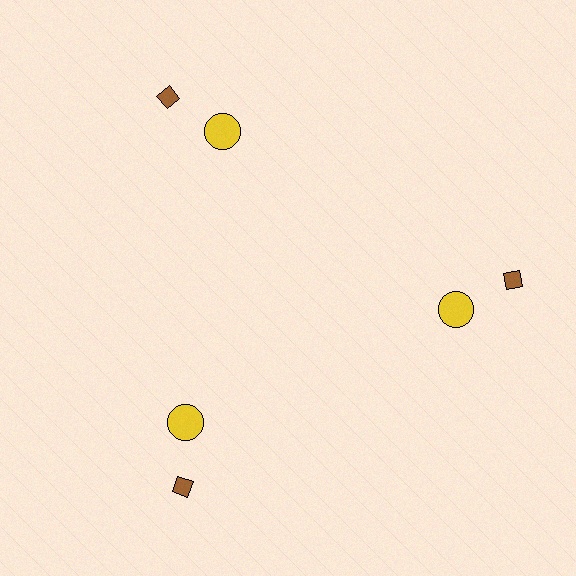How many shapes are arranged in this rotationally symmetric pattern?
There are 6 shapes, arranged in 3 groups of 2.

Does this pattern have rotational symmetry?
Yes, this pattern has 3-fold rotational symmetry. It looks the same after rotating 120 degrees around the center.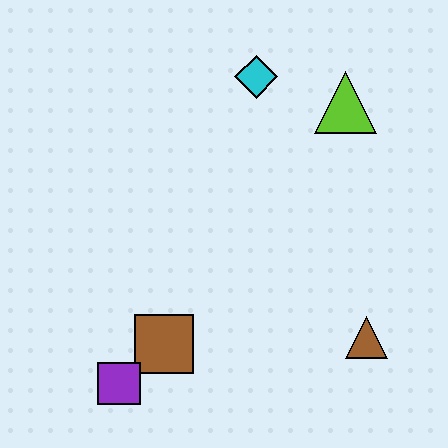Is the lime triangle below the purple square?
No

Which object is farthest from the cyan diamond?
The purple square is farthest from the cyan diamond.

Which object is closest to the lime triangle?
The cyan diamond is closest to the lime triangle.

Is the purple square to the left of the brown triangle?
Yes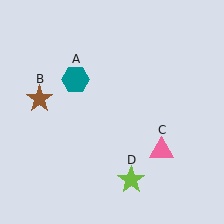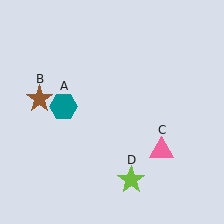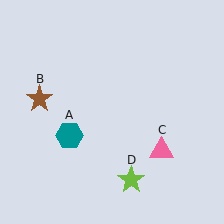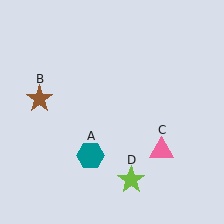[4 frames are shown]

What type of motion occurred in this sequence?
The teal hexagon (object A) rotated counterclockwise around the center of the scene.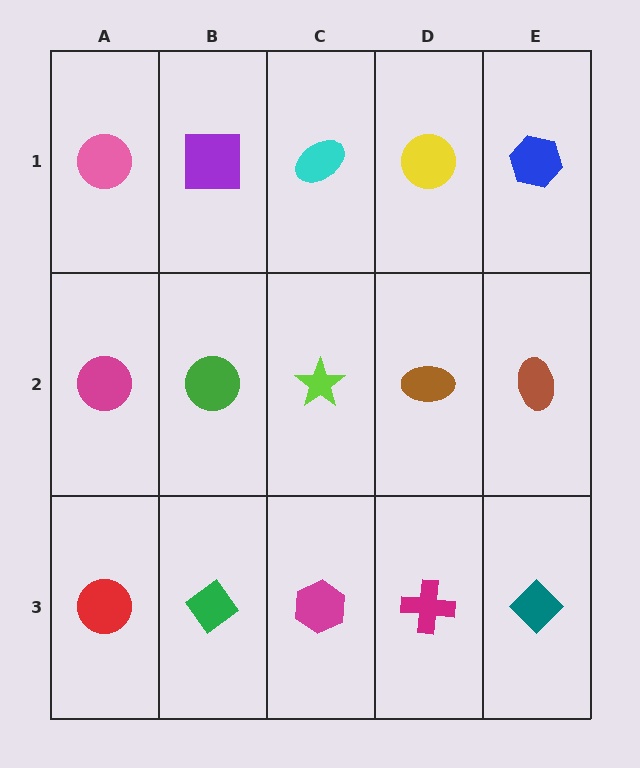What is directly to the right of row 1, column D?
A blue hexagon.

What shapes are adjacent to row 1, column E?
A brown ellipse (row 2, column E), a yellow circle (row 1, column D).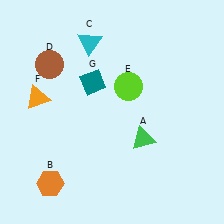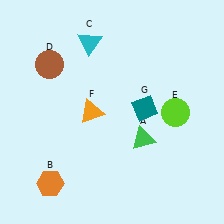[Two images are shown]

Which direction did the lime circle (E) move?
The lime circle (E) moved right.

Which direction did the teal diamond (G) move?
The teal diamond (G) moved right.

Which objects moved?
The objects that moved are: the lime circle (E), the orange triangle (F), the teal diamond (G).